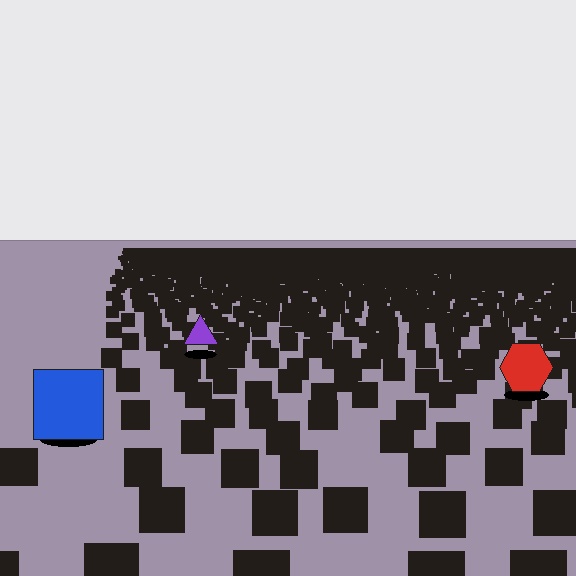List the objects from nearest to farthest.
From nearest to farthest: the blue square, the red hexagon, the purple triangle.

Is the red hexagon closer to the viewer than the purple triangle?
Yes. The red hexagon is closer — you can tell from the texture gradient: the ground texture is coarser near it.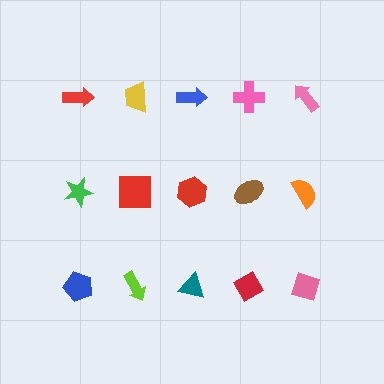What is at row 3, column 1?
A blue pentagon.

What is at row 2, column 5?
An orange semicircle.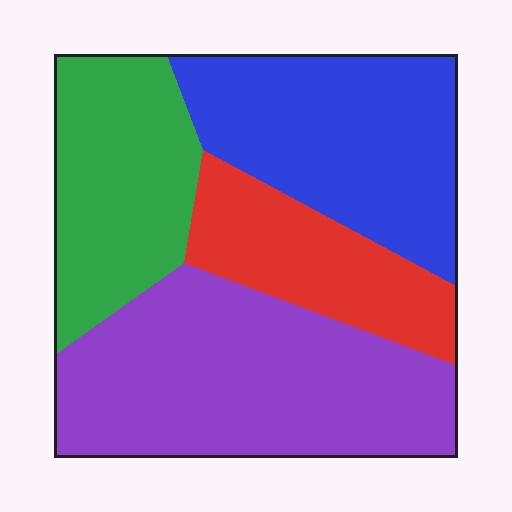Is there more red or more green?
Green.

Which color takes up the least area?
Red, at roughly 15%.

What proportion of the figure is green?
Green takes up between a sixth and a third of the figure.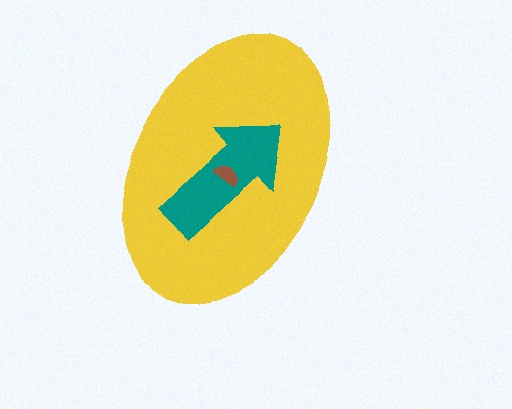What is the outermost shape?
The yellow ellipse.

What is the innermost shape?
The brown semicircle.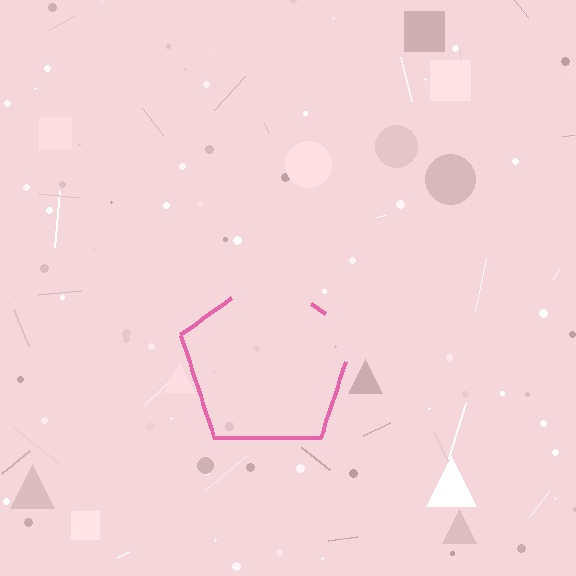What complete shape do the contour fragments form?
The contour fragments form a pentagon.